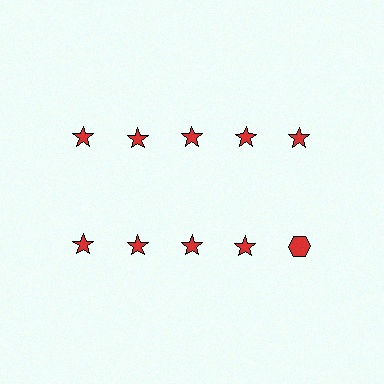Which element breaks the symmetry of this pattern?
The red hexagon in the second row, rightmost column breaks the symmetry. All other shapes are red stars.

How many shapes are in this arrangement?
There are 10 shapes arranged in a grid pattern.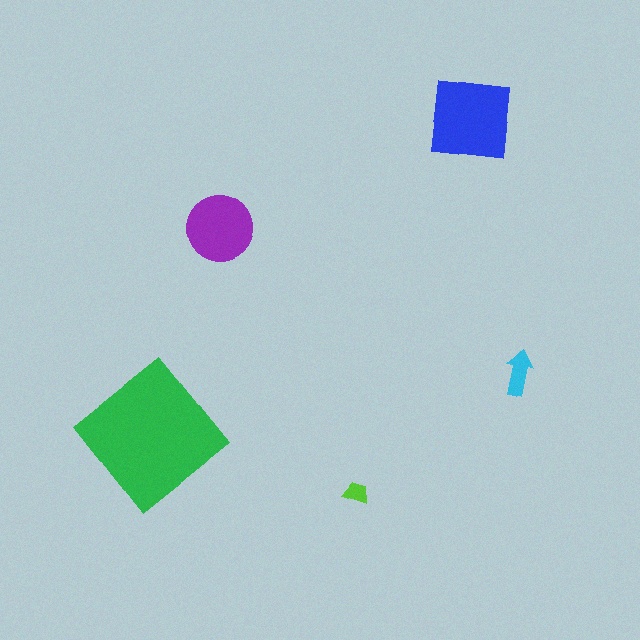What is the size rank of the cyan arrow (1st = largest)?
4th.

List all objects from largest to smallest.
The green diamond, the blue square, the purple circle, the cyan arrow, the lime trapezoid.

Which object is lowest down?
The lime trapezoid is bottommost.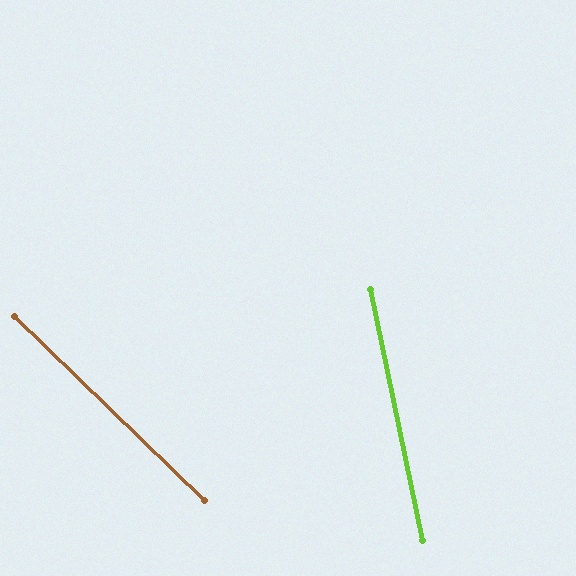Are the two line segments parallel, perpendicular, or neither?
Neither parallel nor perpendicular — they differ by about 34°.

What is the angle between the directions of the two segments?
Approximately 34 degrees.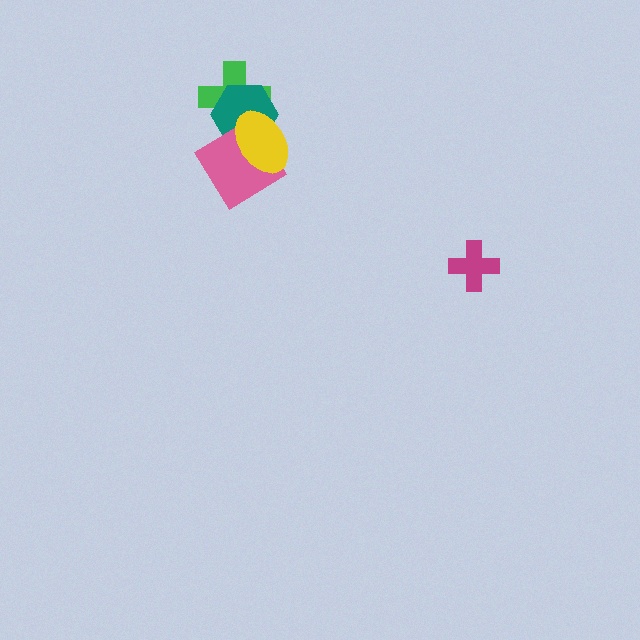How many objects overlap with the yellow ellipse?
3 objects overlap with the yellow ellipse.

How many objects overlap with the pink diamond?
3 objects overlap with the pink diamond.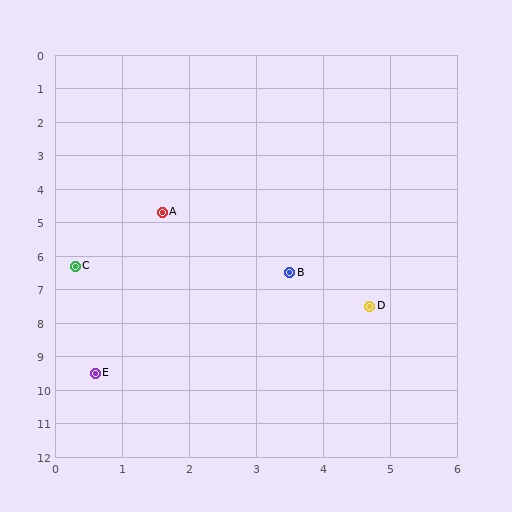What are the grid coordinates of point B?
Point B is at approximately (3.5, 6.5).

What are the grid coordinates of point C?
Point C is at approximately (0.3, 6.3).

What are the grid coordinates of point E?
Point E is at approximately (0.6, 9.5).